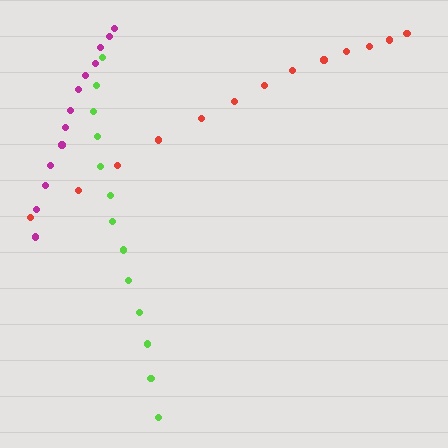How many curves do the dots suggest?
There are 3 distinct paths.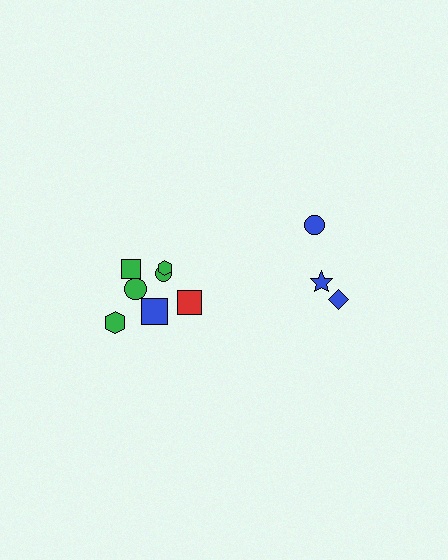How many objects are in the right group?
There are 3 objects.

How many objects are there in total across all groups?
There are 10 objects.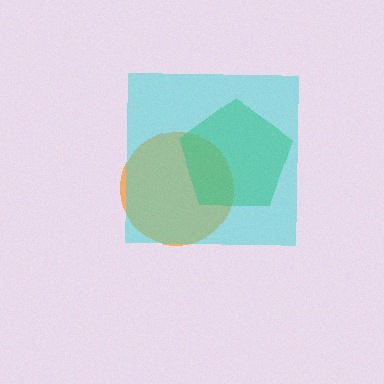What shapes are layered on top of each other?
The layered shapes are: an orange circle, a green pentagon, a cyan square.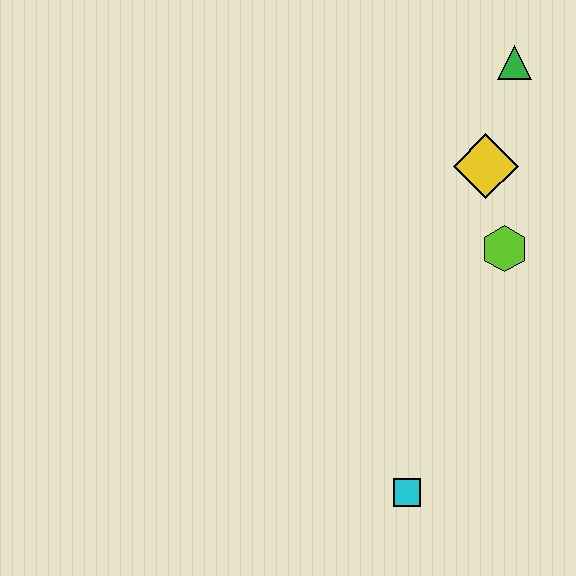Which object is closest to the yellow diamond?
The lime hexagon is closest to the yellow diamond.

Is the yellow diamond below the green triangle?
Yes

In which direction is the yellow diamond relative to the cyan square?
The yellow diamond is above the cyan square.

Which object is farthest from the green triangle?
The cyan square is farthest from the green triangle.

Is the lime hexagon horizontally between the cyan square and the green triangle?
Yes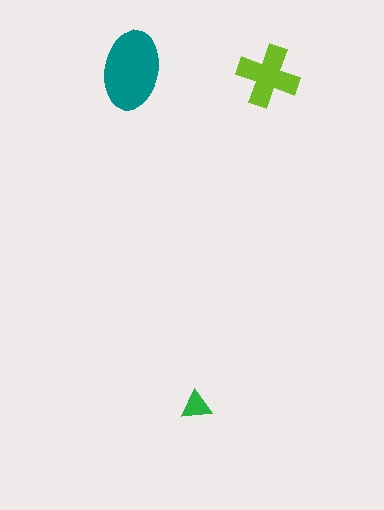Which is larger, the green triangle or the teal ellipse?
The teal ellipse.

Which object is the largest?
The teal ellipse.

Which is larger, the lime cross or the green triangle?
The lime cross.